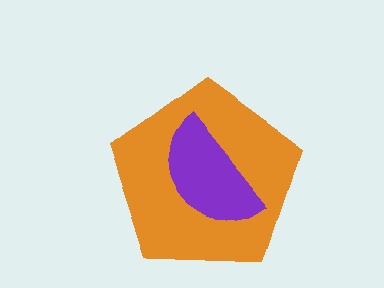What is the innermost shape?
The purple semicircle.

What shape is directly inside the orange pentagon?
The purple semicircle.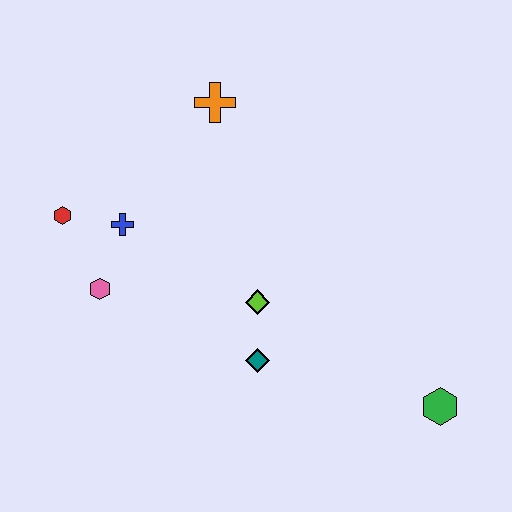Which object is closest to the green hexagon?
The teal diamond is closest to the green hexagon.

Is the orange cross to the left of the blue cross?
No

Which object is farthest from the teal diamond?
The orange cross is farthest from the teal diamond.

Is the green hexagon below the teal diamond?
Yes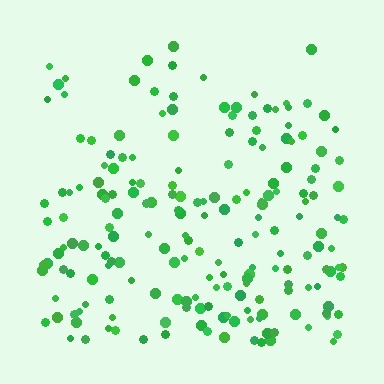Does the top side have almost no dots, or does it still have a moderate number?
Still a moderate number, just noticeably fewer than the bottom.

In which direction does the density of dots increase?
From top to bottom, with the bottom side densest.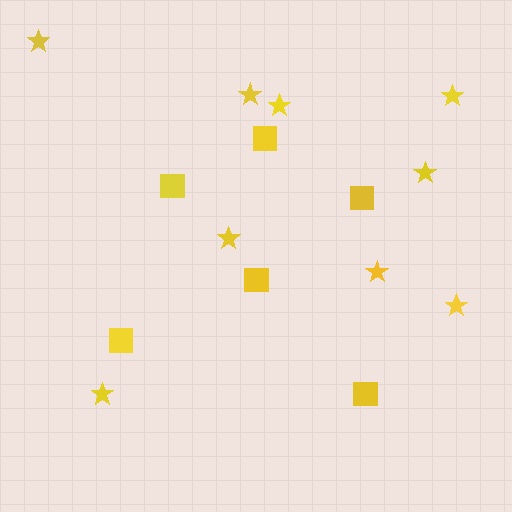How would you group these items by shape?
There are 2 groups: one group of stars (9) and one group of squares (6).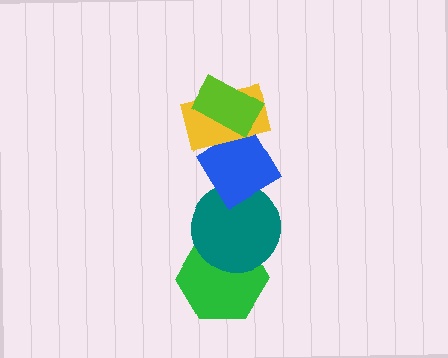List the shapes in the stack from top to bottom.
From top to bottom: the lime rectangle, the yellow rectangle, the blue diamond, the teal circle, the green hexagon.